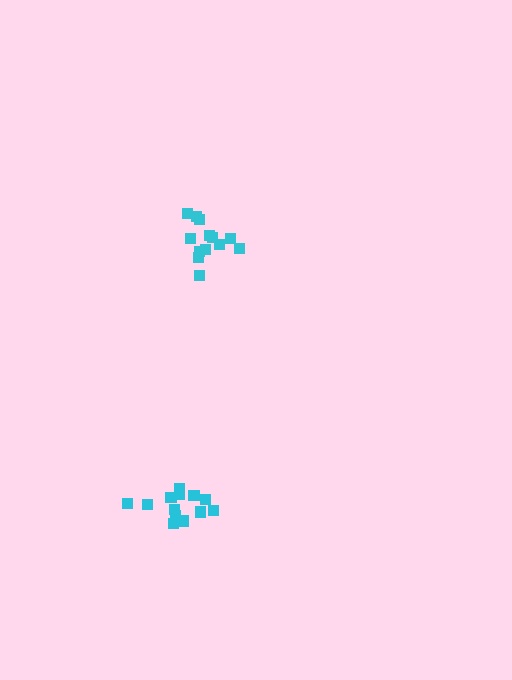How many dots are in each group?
Group 1: 15 dots, Group 2: 14 dots (29 total).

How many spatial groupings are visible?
There are 2 spatial groupings.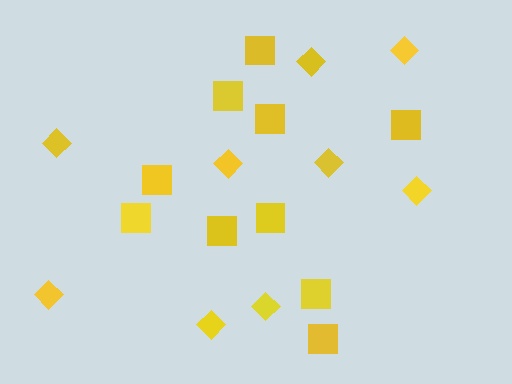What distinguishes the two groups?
There are 2 groups: one group of diamonds (9) and one group of squares (10).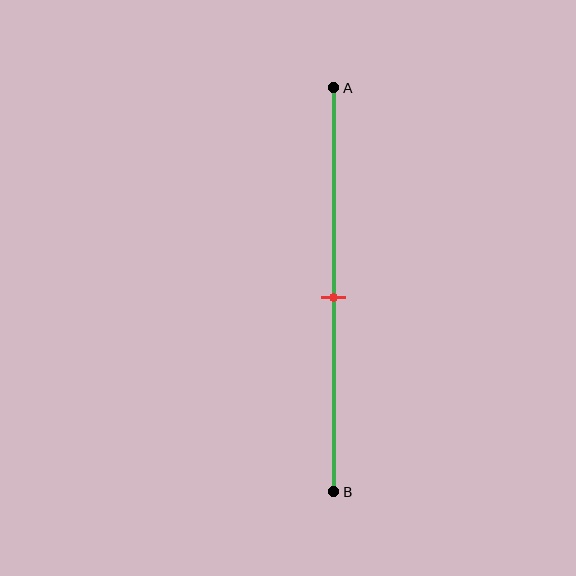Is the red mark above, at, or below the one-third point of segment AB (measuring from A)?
The red mark is below the one-third point of segment AB.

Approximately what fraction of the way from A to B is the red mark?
The red mark is approximately 50% of the way from A to B.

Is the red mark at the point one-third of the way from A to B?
No, the mark is at about 50% from A, not at the 33% one-third point.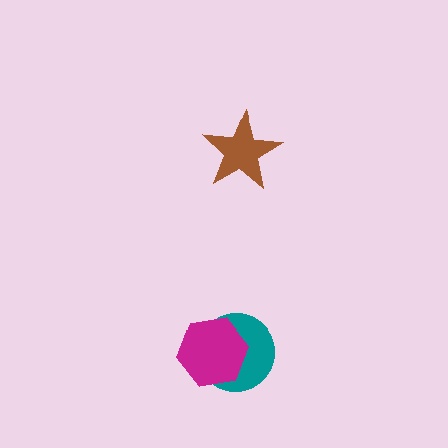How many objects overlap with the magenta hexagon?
1 object overlaps with the magenta hexagon.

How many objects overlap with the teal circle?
1 object overlaps with the teal circle.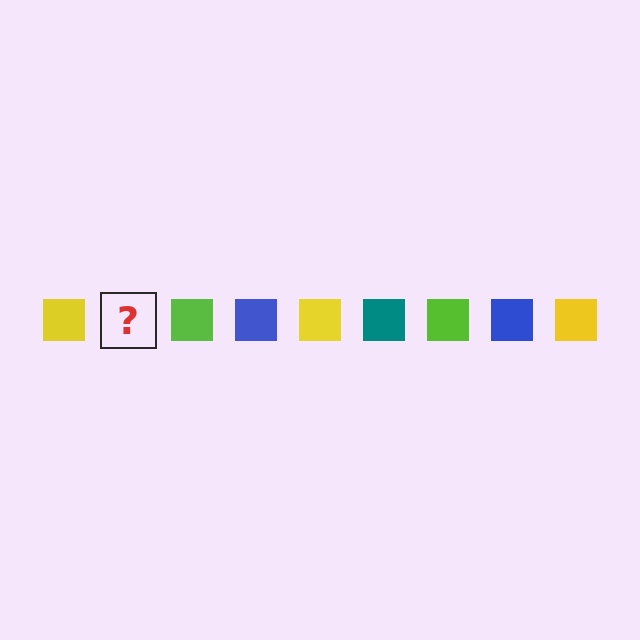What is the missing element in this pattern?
The missing element is a teal square.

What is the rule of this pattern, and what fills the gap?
The rule is that the pattern cycles through yellow, teal, lime, blue squares. The gap should be filled with a teal square.